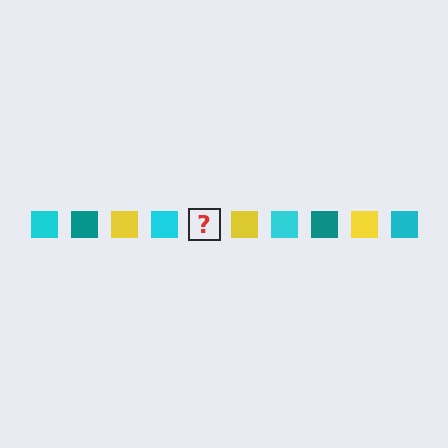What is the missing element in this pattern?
The missing element is a teal square.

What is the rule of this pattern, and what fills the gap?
The rule is that the pattern cycles through cyan, teal, yellow squares. The gap should be filled with a teal square.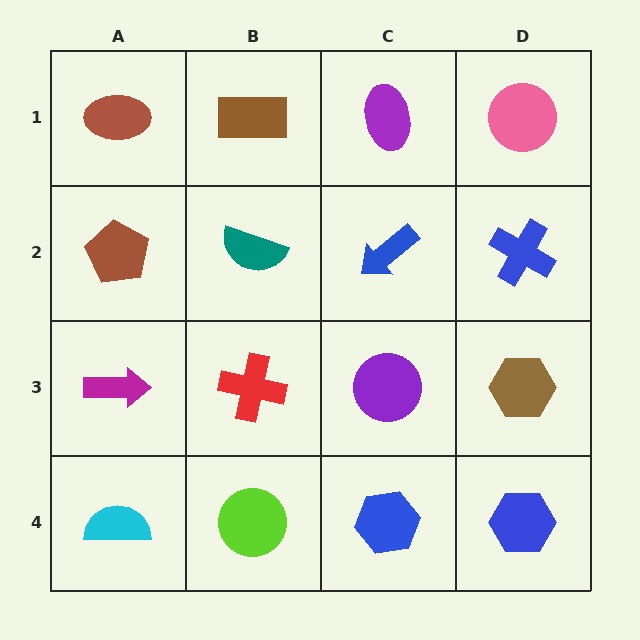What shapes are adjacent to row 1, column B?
A teal semicircle (row 2, column B), a brown ellipse (row 1, column A), a purple ellipse (row 1, column C).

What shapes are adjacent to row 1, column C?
A blue arrow (row 2, column C), a brown rectangle (row 1, column B), a pink circle (row 1, column D).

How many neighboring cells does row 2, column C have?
4.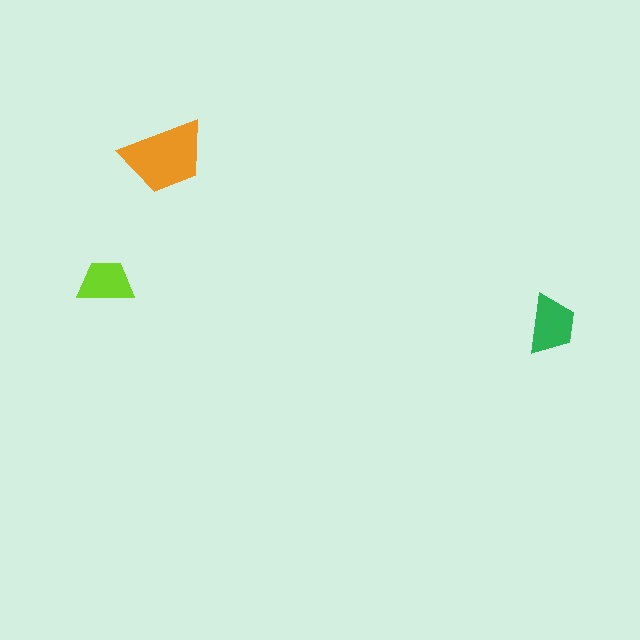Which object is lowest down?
The green trapezoid is bottommost.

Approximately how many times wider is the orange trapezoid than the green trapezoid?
About 1.5 times wider.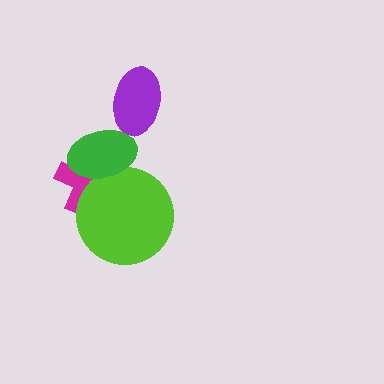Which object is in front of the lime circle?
The green ellipse is in front of the lime circle.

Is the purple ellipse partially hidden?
Yes, it is partially covered by another shape.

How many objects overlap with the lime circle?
2 objects overlap with the lime circle.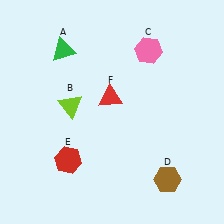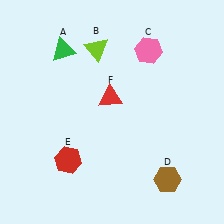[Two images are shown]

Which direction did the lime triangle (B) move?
The lime triangle (B) moved up.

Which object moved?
The lime triangle (B) moved up.